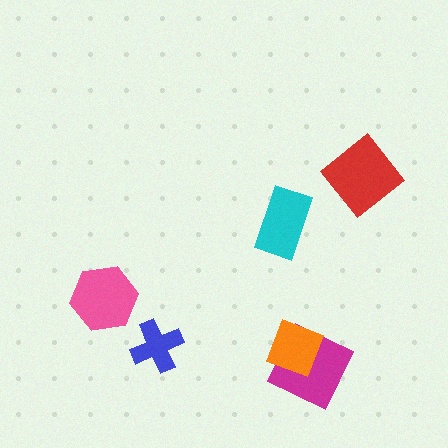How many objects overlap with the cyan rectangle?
0 objects overlap with the cyan rectangle.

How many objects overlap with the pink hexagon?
0 objects overlap with the pink hexagon.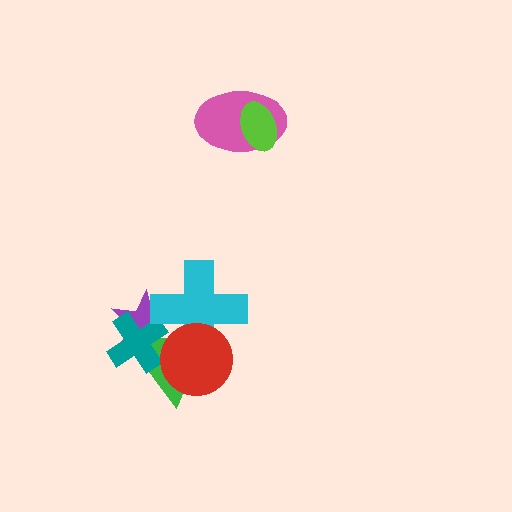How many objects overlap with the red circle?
2 objects overlap with the red circle.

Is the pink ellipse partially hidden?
Yes, it is partially covered by another shape.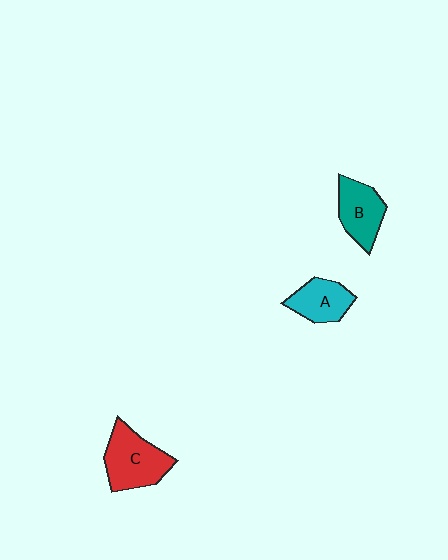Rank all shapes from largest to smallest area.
From largest to smallest: C (red), B (teal), A (cyan).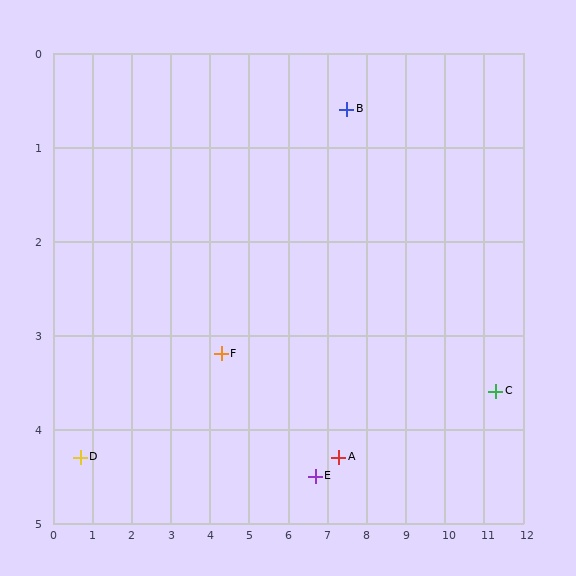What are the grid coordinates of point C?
Point C is at approximately (11.3, 3.6).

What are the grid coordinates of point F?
Point F is at approximately (4.3, 3.2).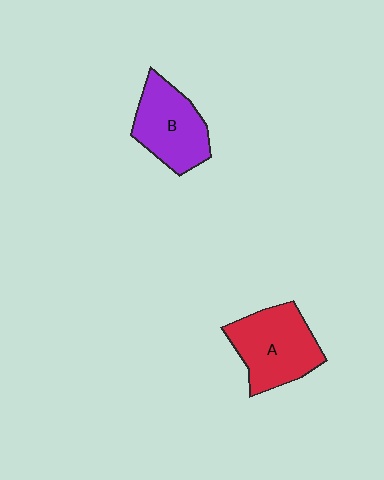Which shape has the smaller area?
Shape B (purple).